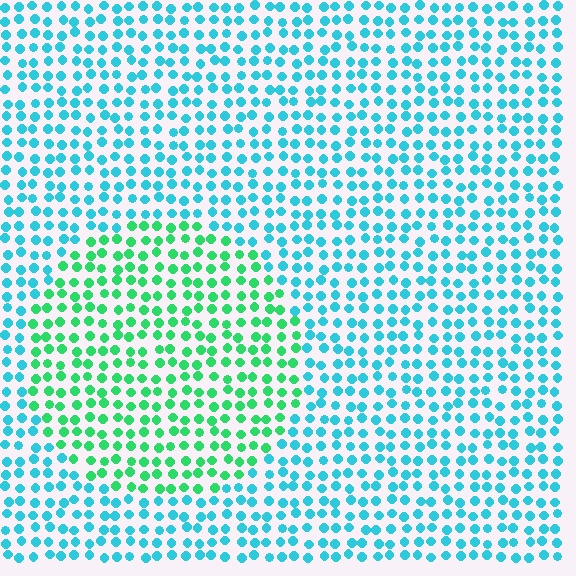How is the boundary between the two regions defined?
The boundary is defined purely by a slight shift in hue (about 45 degrees). Spacing, size, and orientation are identical on both sides.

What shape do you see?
I see a circle.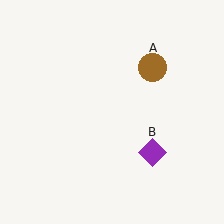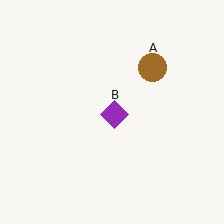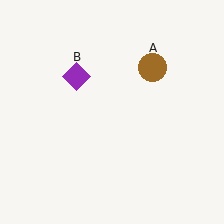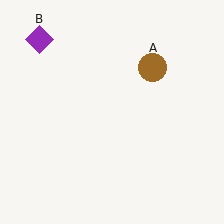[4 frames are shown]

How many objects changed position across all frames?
1 object changed position: purple diamond (object B).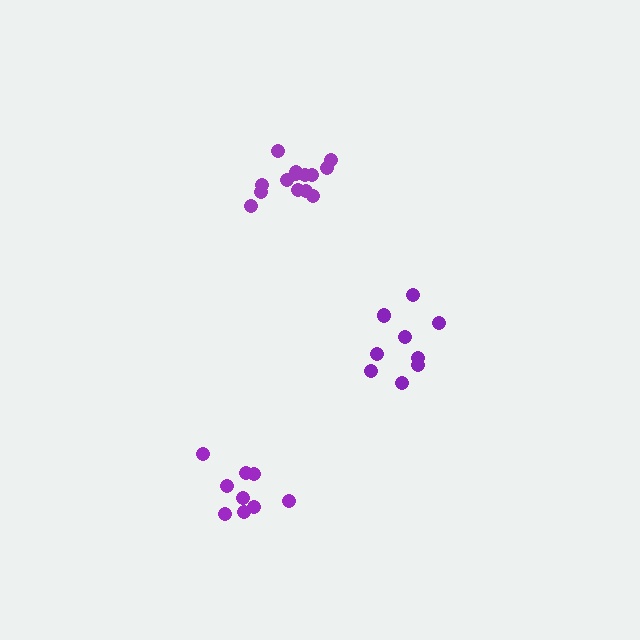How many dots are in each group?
Group 1: 14 dots, Group 2: 9 dots, Group 3: 9 dots (32 total).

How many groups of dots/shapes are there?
There are 3 groups.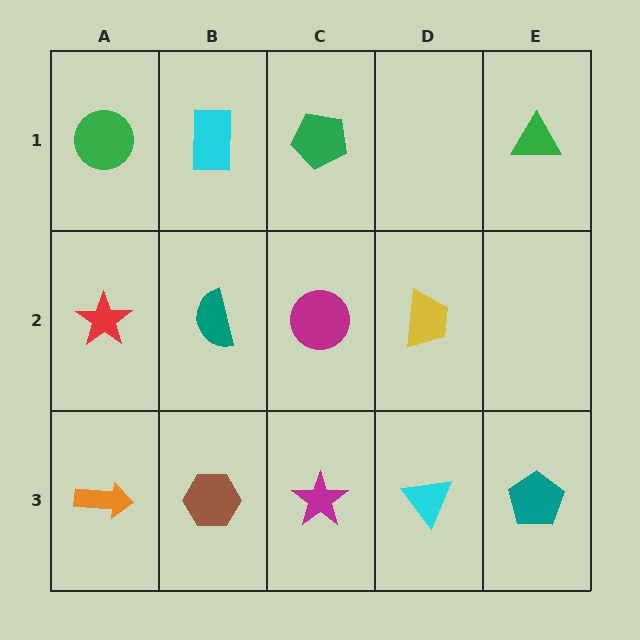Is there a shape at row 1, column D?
No, that cell is empty.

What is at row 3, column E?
A teal pentagon.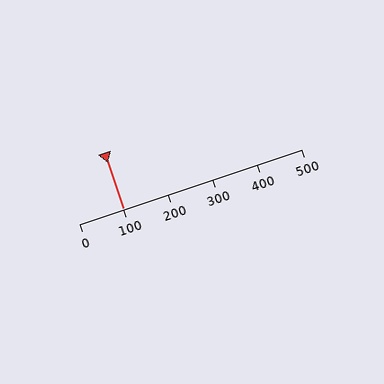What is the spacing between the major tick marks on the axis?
The major ticks are spaced 100 apart.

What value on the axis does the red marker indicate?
The marker indicates approximately 100.